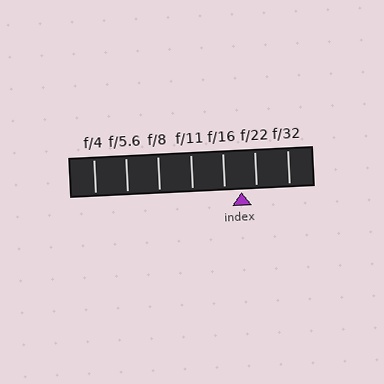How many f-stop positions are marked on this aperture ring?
There are 7 f-stop positions marked.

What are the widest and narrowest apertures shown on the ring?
The widest aperture shown is f/4 and the narrowest is f/32.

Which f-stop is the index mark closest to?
The index mark is closest to f/22.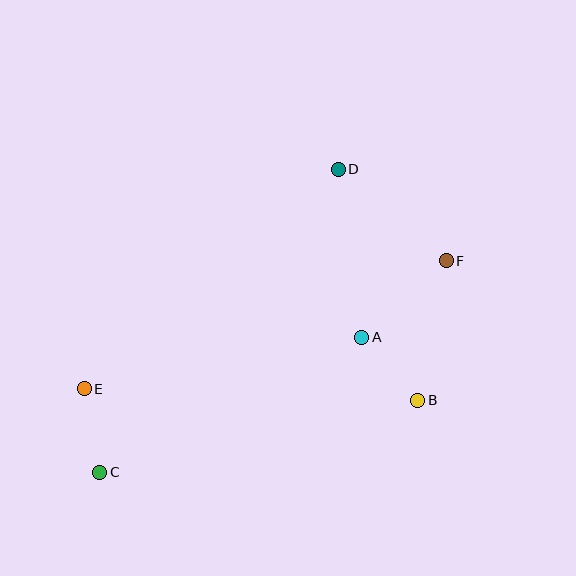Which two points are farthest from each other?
Points C and F are farthest from each other.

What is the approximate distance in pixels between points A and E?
The distance between A and E is approximately 282 pixels.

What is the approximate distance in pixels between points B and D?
The distance between B and D is approximately 245 pixels.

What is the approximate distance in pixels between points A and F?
The distance between A and F is approximately 114 pixels.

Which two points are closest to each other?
Points A and B are closest to each other.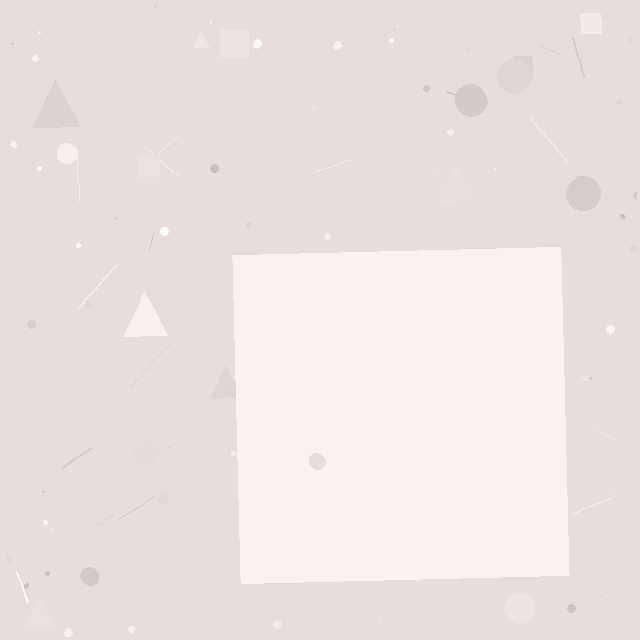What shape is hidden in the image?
A square is hidden in the image.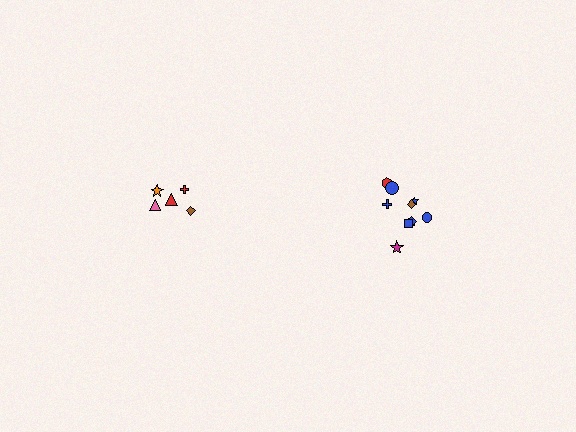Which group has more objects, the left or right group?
The right group.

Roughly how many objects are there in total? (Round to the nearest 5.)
Roughly 15 objects in total.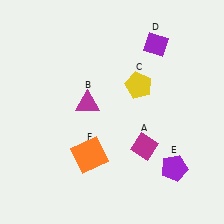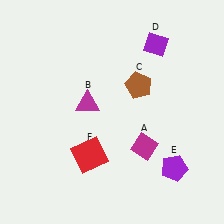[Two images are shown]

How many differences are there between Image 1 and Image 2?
There are 2 differences between the two images.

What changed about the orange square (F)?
In Image 1, F is orange. In Image 2, it changed to red.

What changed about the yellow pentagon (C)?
In Image 1, C is yellow. In Image 2, it changed to brown.